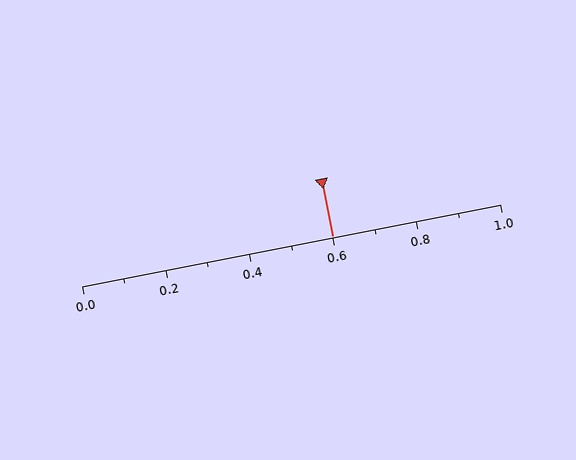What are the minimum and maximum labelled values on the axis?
The axis runs from 0.0 to 1.0.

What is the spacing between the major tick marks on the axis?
The major ticks are spaced 0.2 apart.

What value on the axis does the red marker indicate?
The marker indicates approximately 0.6.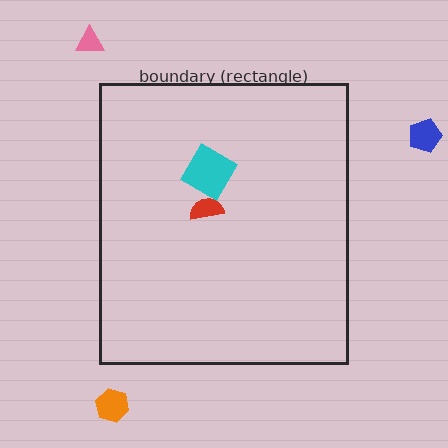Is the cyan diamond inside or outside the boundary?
Inside.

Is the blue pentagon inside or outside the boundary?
Outside.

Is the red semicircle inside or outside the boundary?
Inside.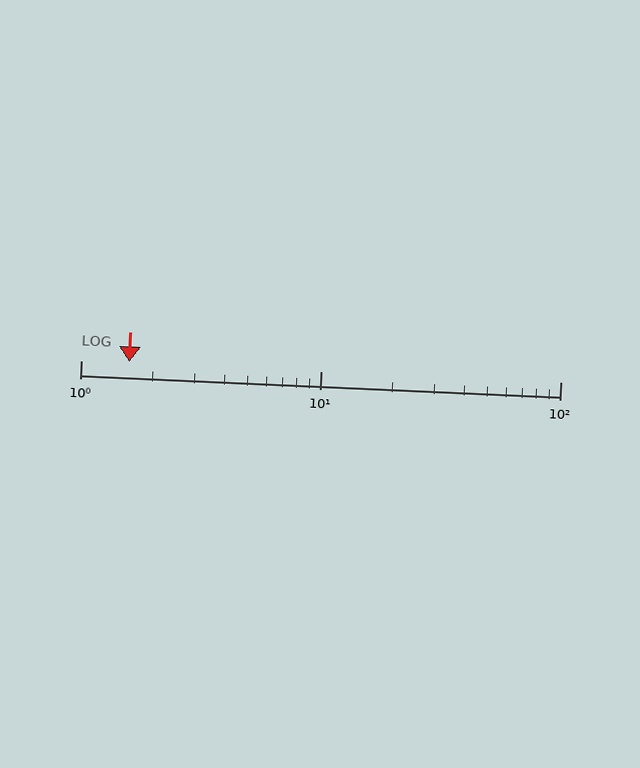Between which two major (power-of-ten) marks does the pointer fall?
The pointer is between 1 and 10.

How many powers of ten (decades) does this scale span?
The scale spans 2 decades, from 1 to 100.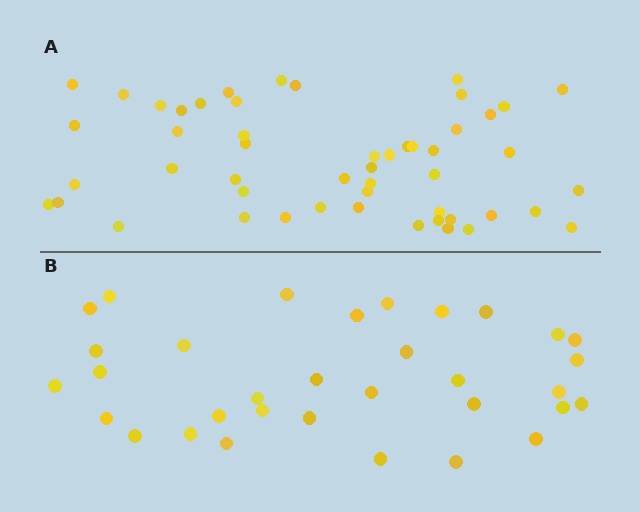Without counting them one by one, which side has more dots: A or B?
Region A (the top region) has more dots.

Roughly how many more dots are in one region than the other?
Region A has approximately 20 more dots than region B.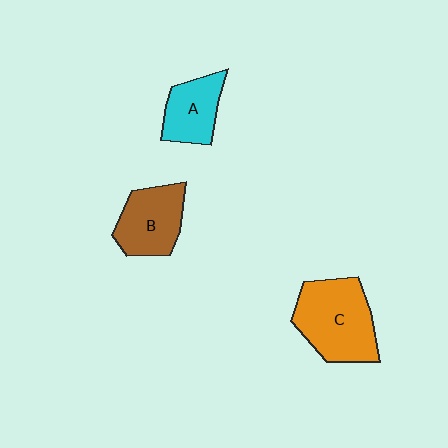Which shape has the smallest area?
Shape A (cyan).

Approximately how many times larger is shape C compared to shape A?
Approximately 1.7 times.